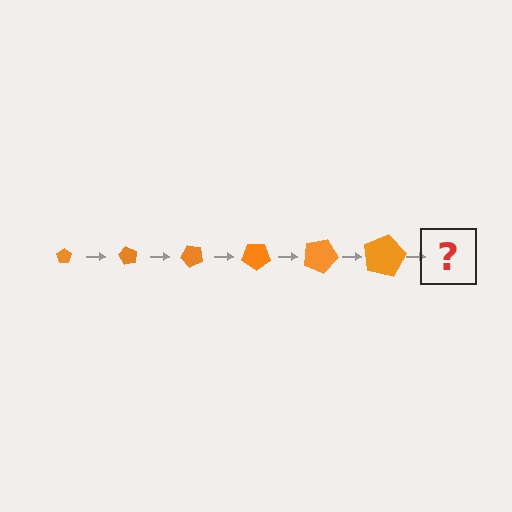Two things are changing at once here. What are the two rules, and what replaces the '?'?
The two rules are that the pentagon grows larger each step and it rotates 60 degrees each step. The '?' should be a pentagon, larger than the previous one and rotated 360 degrees from the start.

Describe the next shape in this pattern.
It should be a pentagon, larger than the previous one and rotated 360 degrees from the start.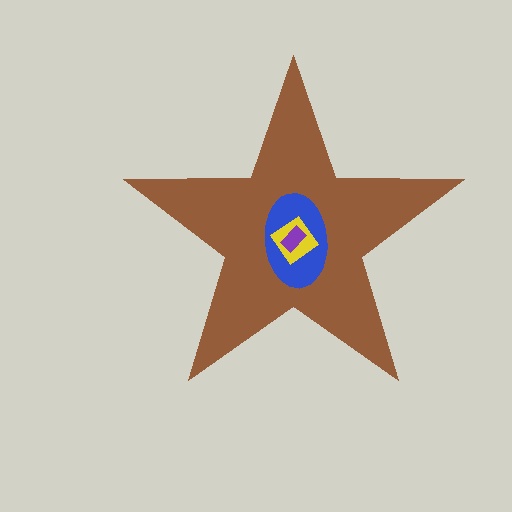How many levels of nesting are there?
4.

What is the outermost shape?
The brown star.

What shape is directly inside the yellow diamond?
The purple rectangle.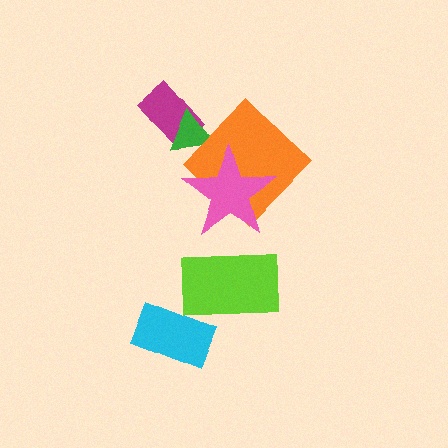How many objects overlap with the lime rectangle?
1 object overlaps with the lime rectangle.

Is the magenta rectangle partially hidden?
Yes, it is partially covered by another shape.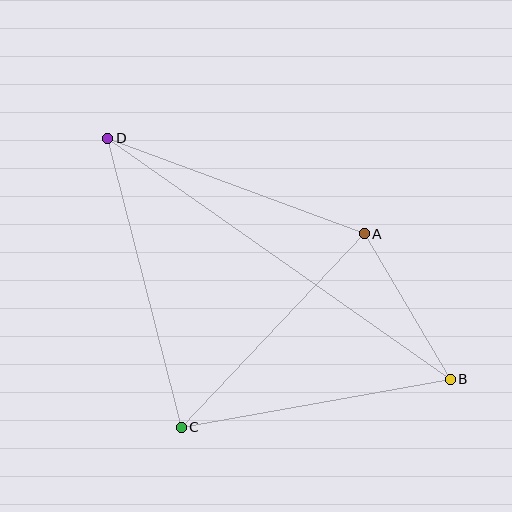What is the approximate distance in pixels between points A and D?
The distance between A and D is approximately 274 pixels.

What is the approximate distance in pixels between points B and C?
The distance between B and C is approximately 273 pixels.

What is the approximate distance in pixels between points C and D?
The distance between C and D is approximately 298 pixels.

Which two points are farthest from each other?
Points B and D are farthest from each other.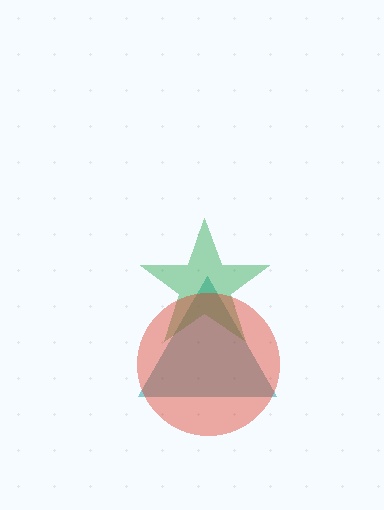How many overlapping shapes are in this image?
There are 3 overlapping shapes in the image.